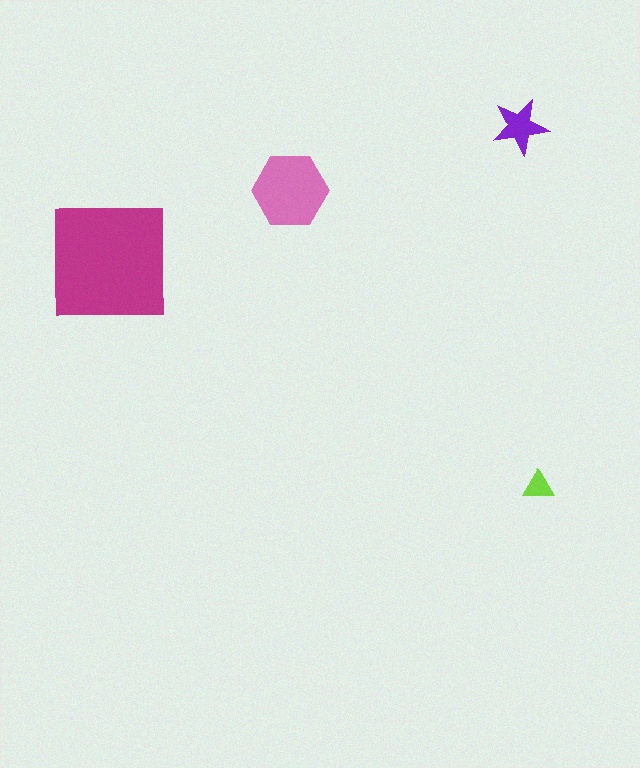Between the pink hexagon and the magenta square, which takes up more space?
The magenta square.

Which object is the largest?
The magenta square.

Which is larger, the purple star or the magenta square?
The magenta square.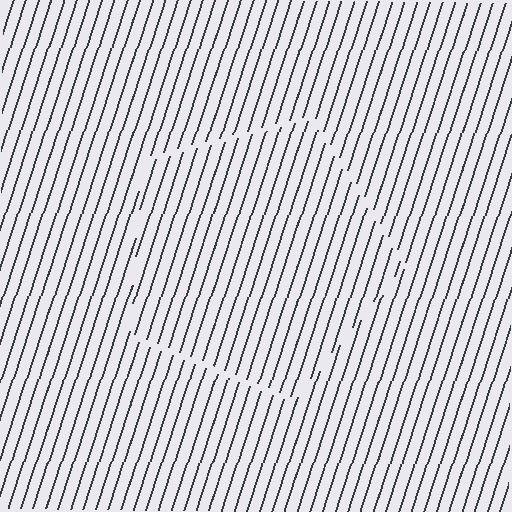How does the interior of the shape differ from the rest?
The interior of the shape contains the same grating, shifted by half a period — the contour is defined by the phase discontinuity where line-ends from the inner and outer gratings abut.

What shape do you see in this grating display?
An illusory pentagon. The interior of the shape contains the same grating, shifted by half a period — the contour is defined by the phase discontinuity where line-ends from the inner and outer gratings abut.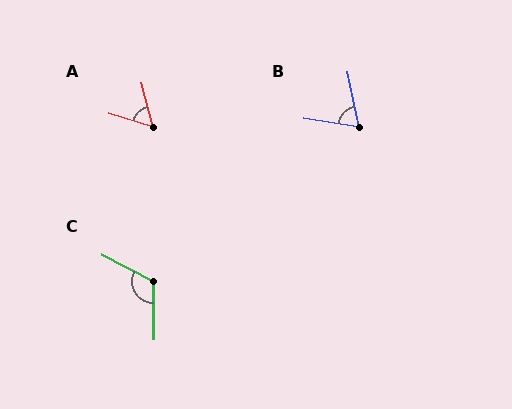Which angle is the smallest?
A, at approximately 58 degrees.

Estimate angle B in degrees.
Approximately 70 degrees.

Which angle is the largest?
C, at approximately 118 degrees.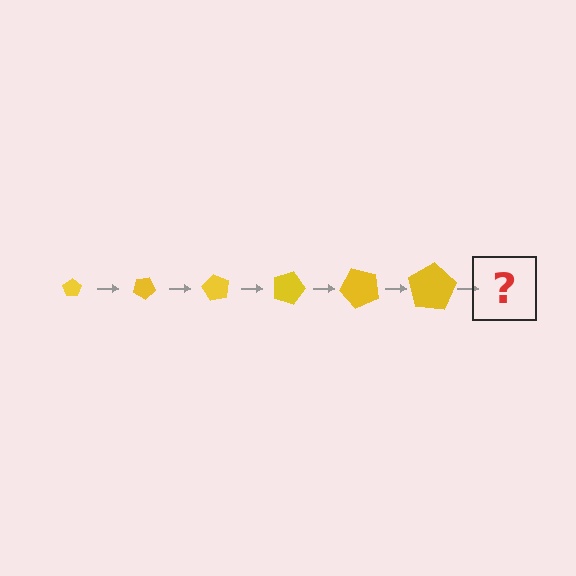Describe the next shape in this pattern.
It should be a pentagon, larger than the previous one and rotated 180 degrees from the start.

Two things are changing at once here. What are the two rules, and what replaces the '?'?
The two rules are that the pentagon grows larger each step and it rotates 30 degrees each step. The '?' should be a pentagon, larger than the previous one and rotated 180 degrees from the start.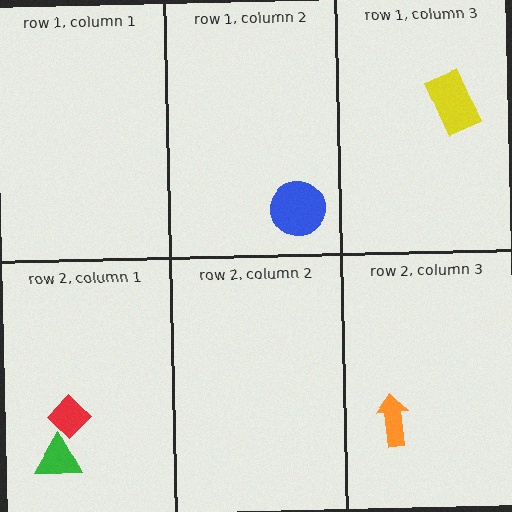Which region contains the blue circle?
The row 1, column 2 region.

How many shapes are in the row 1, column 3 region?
1.